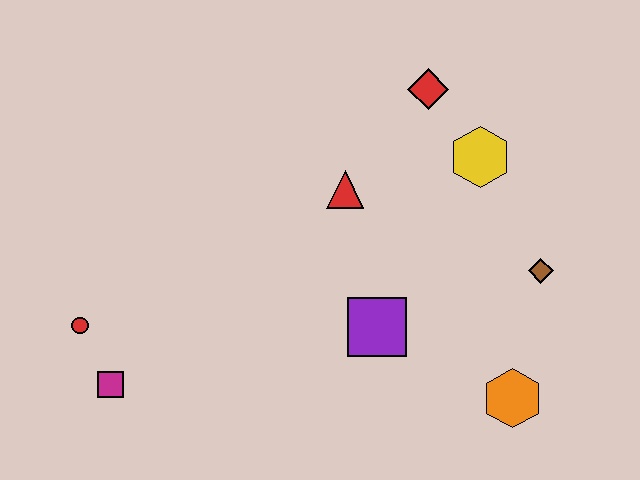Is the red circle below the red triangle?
Yes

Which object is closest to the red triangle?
The red diamond is closest to the red triangle.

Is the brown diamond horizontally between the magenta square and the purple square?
No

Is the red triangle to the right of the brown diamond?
No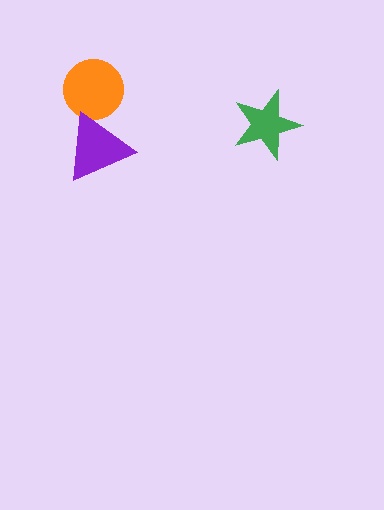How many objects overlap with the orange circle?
1 object overlaps with the orange circle.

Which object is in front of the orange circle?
The purple triangle is in front of the orange circle.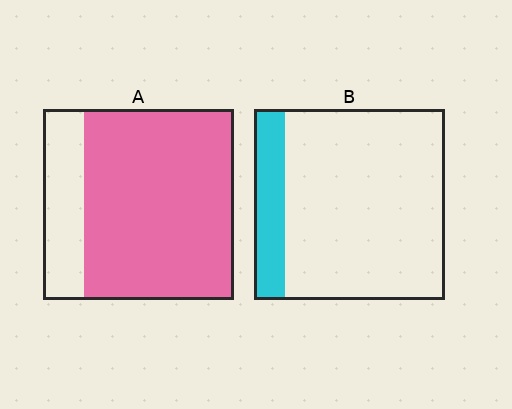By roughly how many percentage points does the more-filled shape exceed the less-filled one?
By roughly 60 percentage points (A over B).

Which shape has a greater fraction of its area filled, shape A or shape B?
Shape A.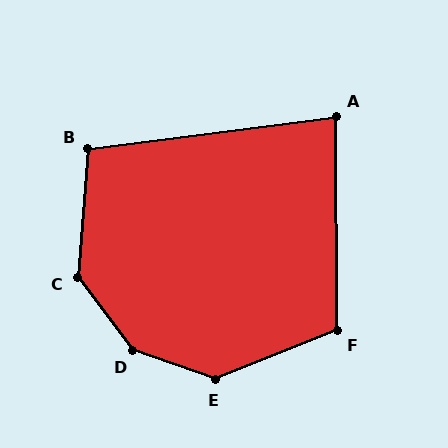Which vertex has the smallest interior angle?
A, at approximately 83 degrees.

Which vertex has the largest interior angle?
D, at approximately 147 degrees.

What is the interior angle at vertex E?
Approximately 139 degrees (obtuse).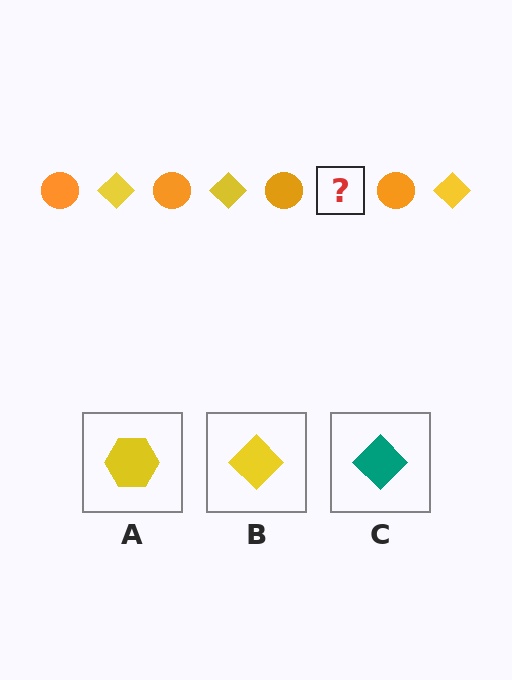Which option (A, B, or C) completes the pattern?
B.